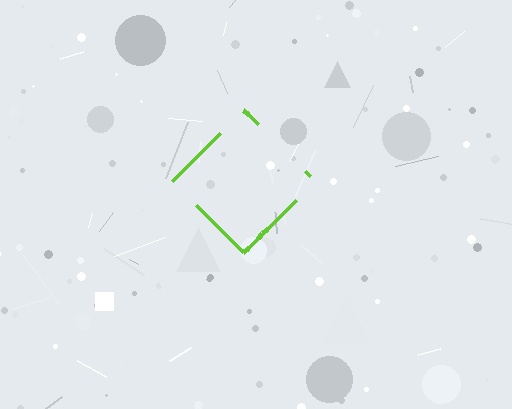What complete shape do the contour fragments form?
The contour fragments form a diamond.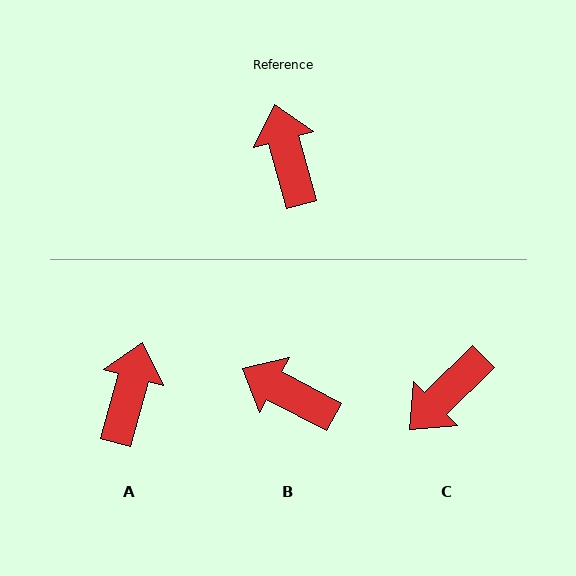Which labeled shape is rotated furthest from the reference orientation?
C, about 120 degrees away.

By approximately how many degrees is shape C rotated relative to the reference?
Approximately 120 degrees counter-clockwise.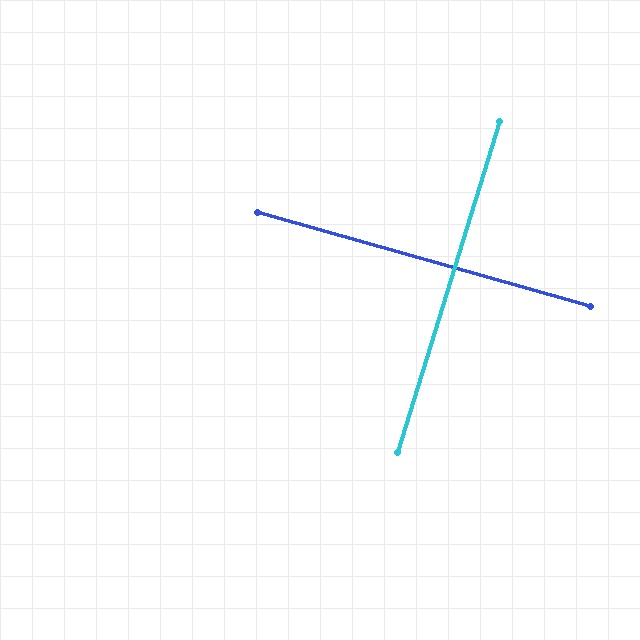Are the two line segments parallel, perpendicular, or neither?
Perpendicular — they meet at approximately 89°.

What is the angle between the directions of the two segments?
Approximately 89 degrees.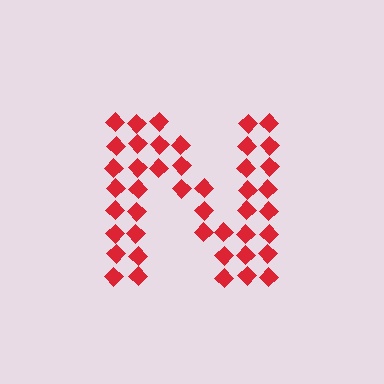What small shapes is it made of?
It is made of small diamonds.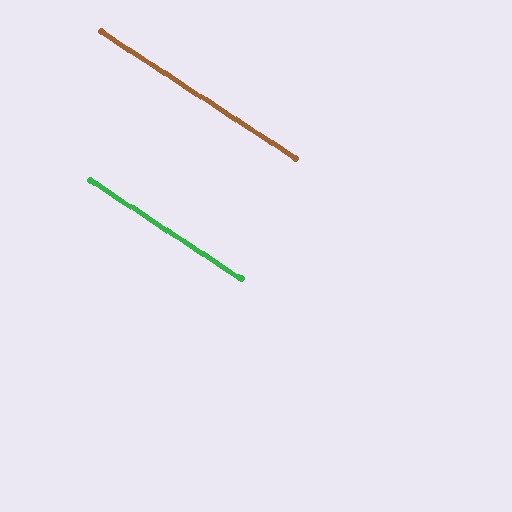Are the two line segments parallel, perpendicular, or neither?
Parallel — their directions differ by only 0.3°.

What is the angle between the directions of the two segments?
Approximately 0 degrees.